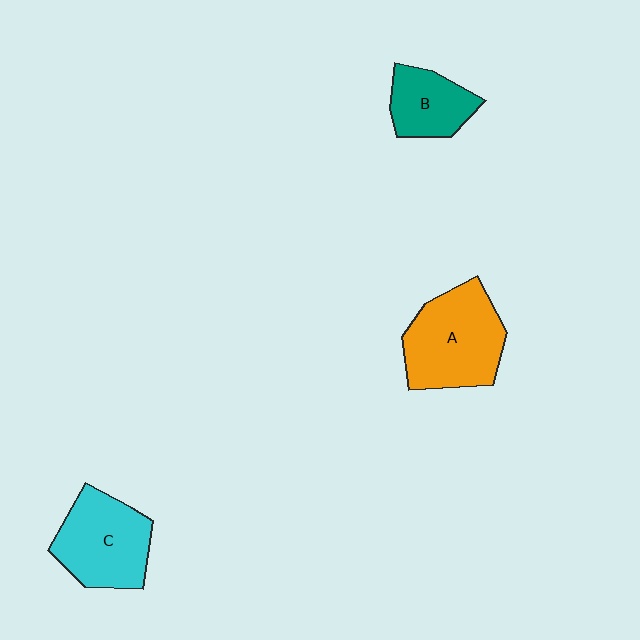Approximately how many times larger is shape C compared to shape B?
Approximately 1.5 times.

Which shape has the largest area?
Shape A (orange).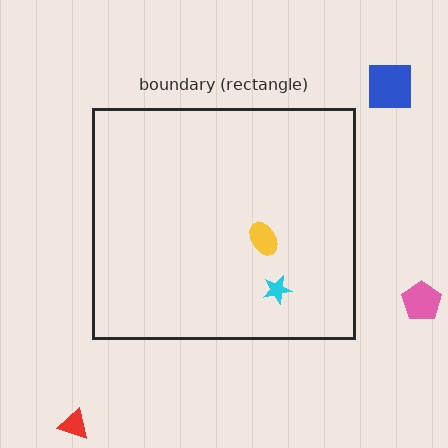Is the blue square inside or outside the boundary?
Outside.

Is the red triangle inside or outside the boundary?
Outside.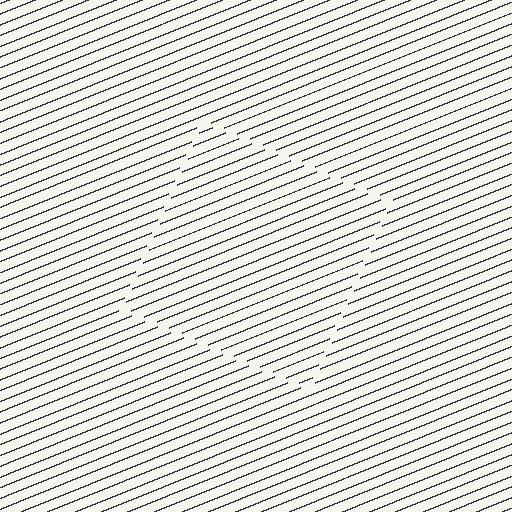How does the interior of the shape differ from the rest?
The interior of the shape contains the same grating, shifted by half a period — the contour is defined by the phase discontinuity where line-ends from the inner and outer gratings abut.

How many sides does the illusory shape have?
4 sides — the line-ends trace a square.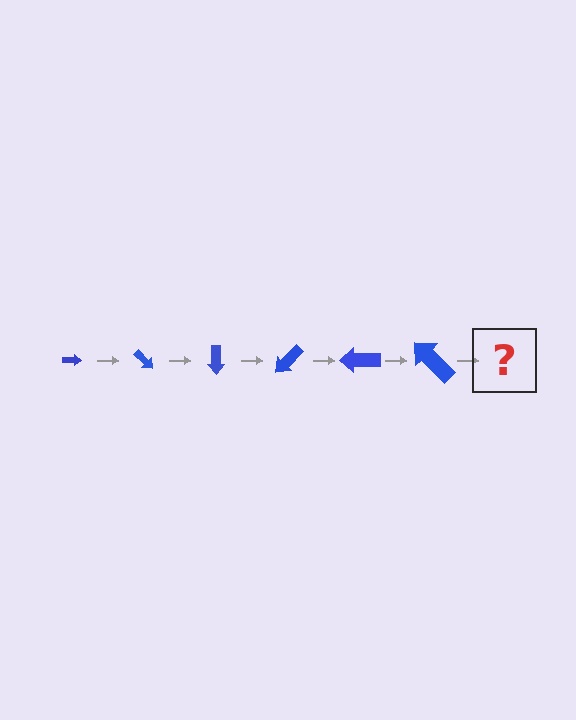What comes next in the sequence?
The next element should be an arrow, larger than the previous one and rotated 270 degrees from the start.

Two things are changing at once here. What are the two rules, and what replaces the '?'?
The two rules are that the arrow grows larger each step and it rotates 45 degrees each step. The '?' should be an arrow, larger than the previous one and rotated 270 degrees from the start.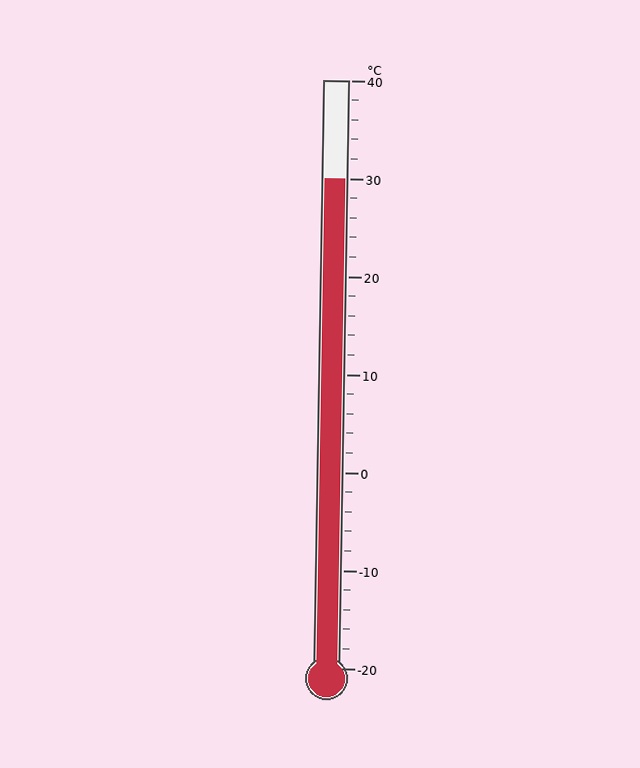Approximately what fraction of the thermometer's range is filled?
The thermometer is filled to approximately 85% of its range.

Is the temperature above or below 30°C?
The temperature is at 30°C.